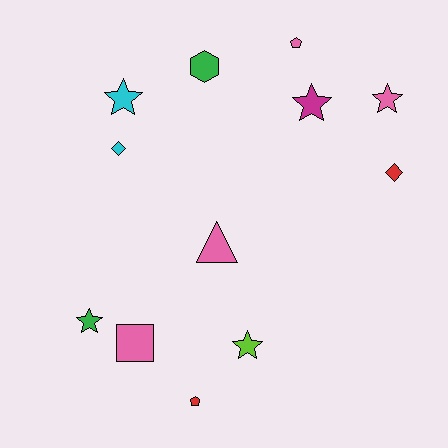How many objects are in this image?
There are 12 objects.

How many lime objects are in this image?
There is 1 lime object.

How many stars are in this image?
There are 5 stars.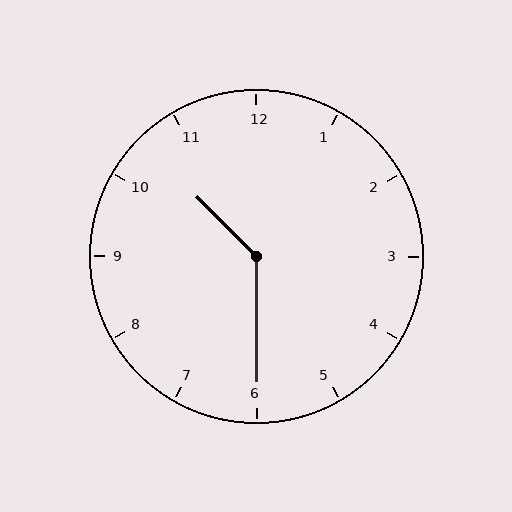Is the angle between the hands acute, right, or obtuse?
It is obtuse.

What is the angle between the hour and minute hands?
Approximately 135 degrees.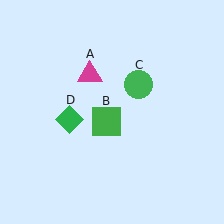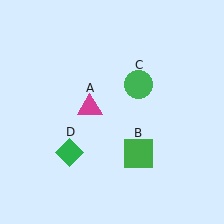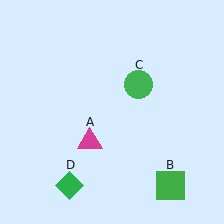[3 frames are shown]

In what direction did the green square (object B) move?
The green square (object B) moved down and to the right.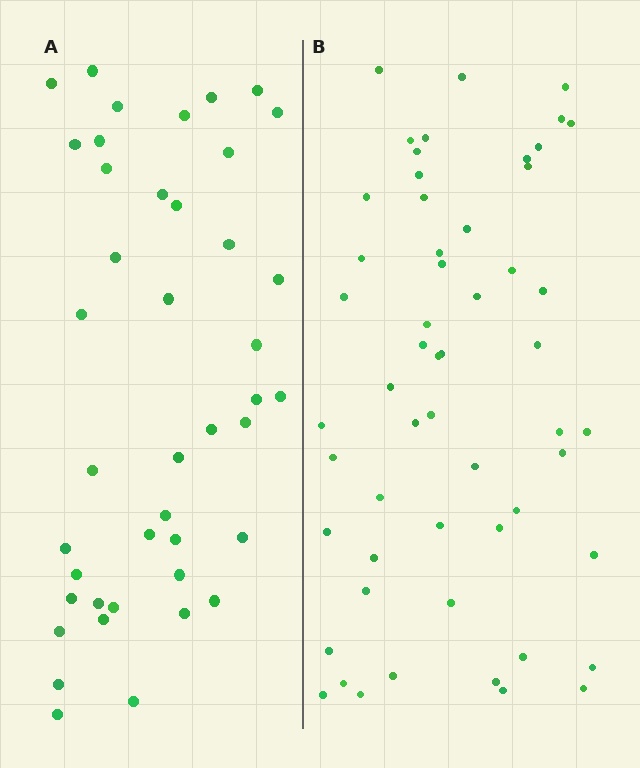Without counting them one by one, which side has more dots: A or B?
Region B (the right region) has more dots.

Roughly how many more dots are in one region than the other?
Region B has approximately 15 more dots than region A.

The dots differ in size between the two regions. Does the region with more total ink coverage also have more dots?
No. Region A has more total ink coverage because its dots are larger, but region B actually contains more individual dots. Total area can be misleading — the number of items is what matters here.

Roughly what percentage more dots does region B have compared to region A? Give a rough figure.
About 30% more.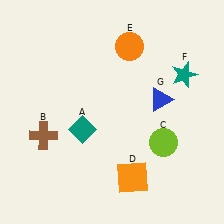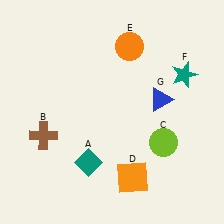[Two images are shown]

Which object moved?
The teal diamond (A) moved down.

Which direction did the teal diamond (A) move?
The teal diamond (A) moved down.